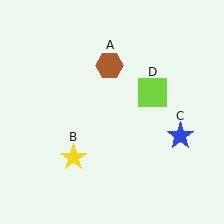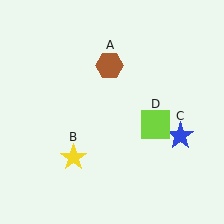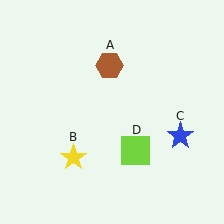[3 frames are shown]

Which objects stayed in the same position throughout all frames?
Brown hexagon (object A) and yellow star (object B) and blue star (object C) remained stationary.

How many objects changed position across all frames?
1 object changed position: lime square (object D).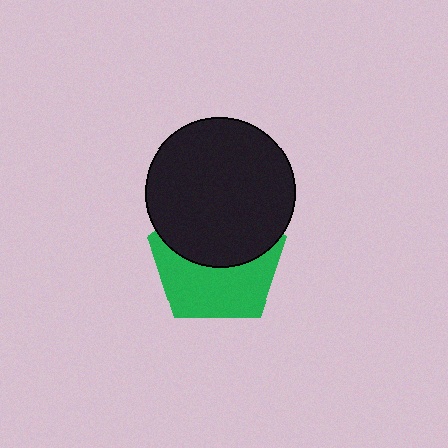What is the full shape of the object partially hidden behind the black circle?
The partially hidden object is a green pentagon.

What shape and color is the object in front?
The object in front is a black circle.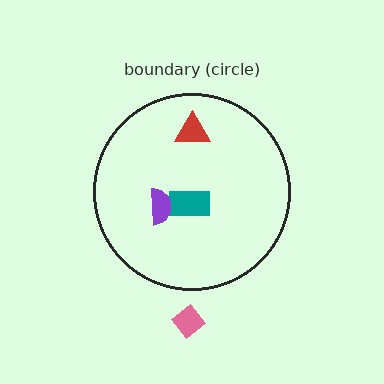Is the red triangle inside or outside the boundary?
Inside.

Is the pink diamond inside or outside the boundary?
Outside.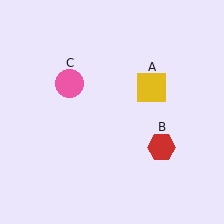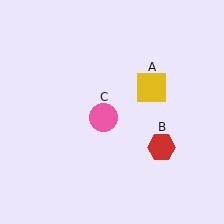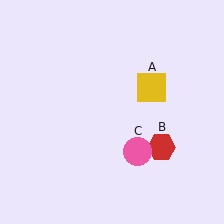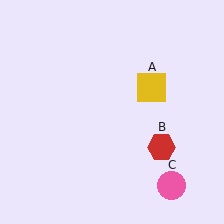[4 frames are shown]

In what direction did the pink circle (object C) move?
The pink circle (object C) moved down and to the right.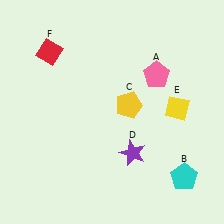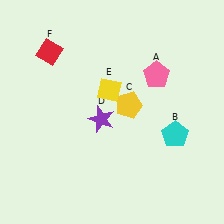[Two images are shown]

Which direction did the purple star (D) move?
The purple star (D) moved up.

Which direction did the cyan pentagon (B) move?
The cyan pentagon (B) moved up.